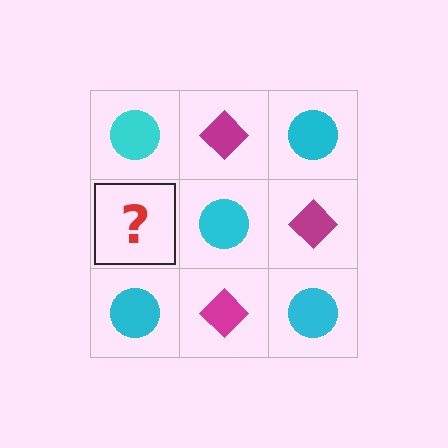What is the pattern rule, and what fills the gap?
The rule is that it alternates cyan circle and magenta diamond in a checkerboard pattern. The gap should be filled with a magenta diamond.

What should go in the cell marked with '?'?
The missing cell should contain a magenta diamond.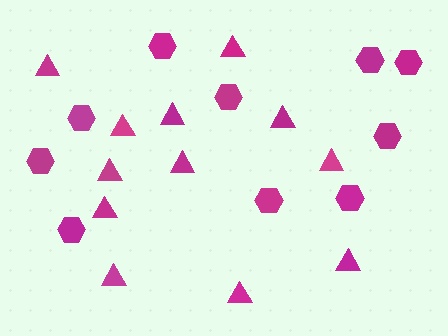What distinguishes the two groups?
There are 2 groups: one group of hexagons (10) and one group of triangles (12).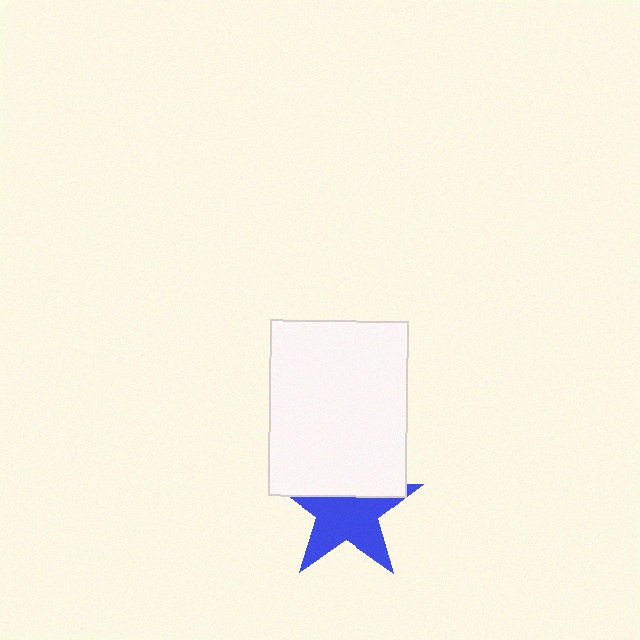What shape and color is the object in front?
The object in front is a white rectangle.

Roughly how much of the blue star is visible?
About half of it is visible (roughly 62%).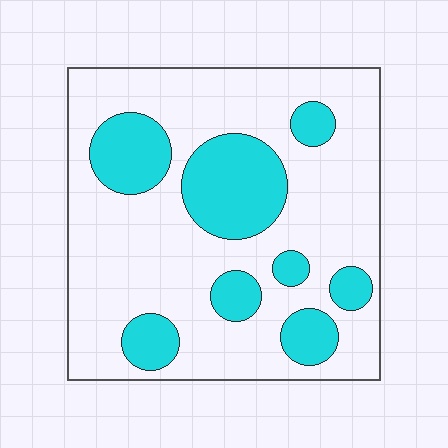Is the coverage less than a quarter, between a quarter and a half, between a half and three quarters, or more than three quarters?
Between a quarter and a half.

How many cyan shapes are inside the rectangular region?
8.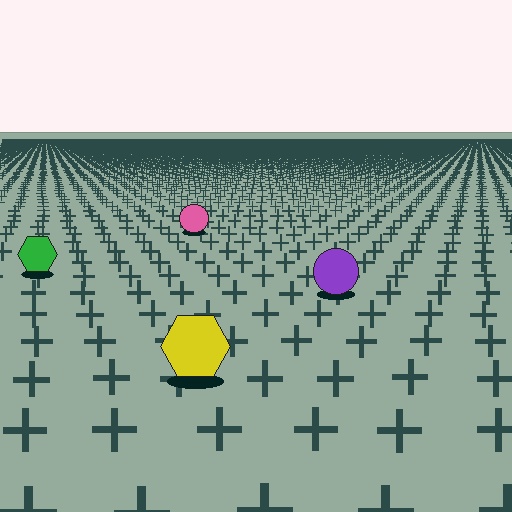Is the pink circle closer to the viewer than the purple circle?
No. The purple circle is closer — you can tell from the texture gradient: the ground texture is coarser near it.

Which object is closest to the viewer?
The yellow hexagon is closest. The texture marks near it are larger and more spread out.